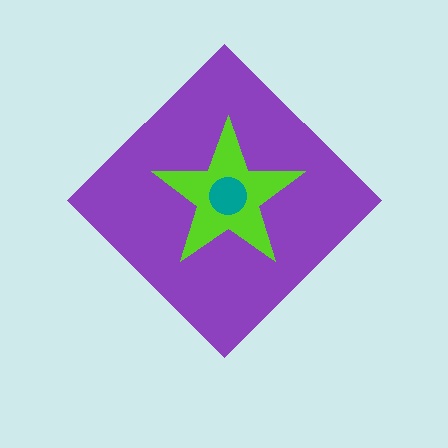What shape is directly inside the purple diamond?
The lime star.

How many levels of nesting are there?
3.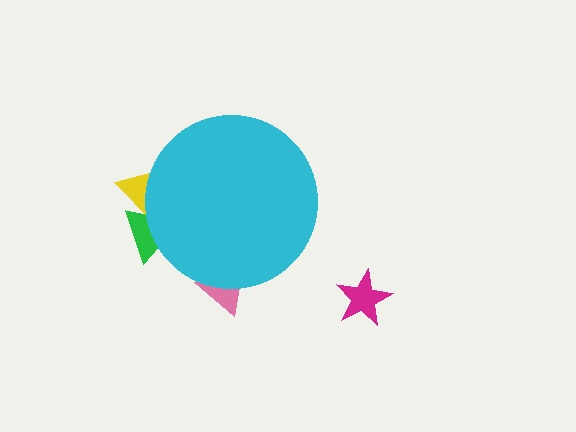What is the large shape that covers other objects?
A cyan circle.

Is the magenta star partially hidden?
No, the magenta star is fully visible.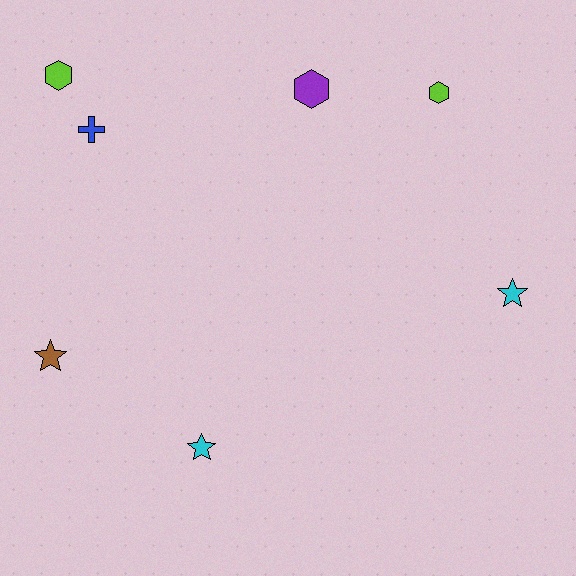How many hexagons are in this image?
There are 3 hexagons.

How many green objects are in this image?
There are no green objects.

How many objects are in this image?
There are 7 objects.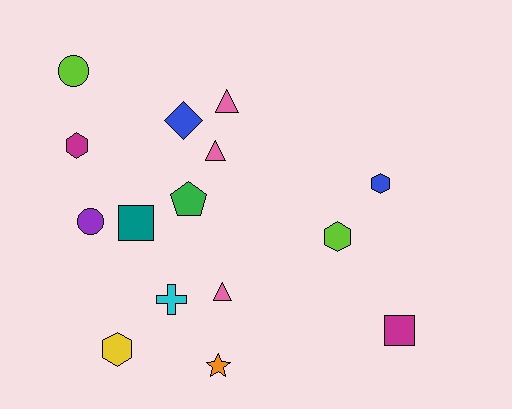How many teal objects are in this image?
There is 1 teal object.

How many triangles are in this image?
There are 3 triangles.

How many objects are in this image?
There are 15 objects.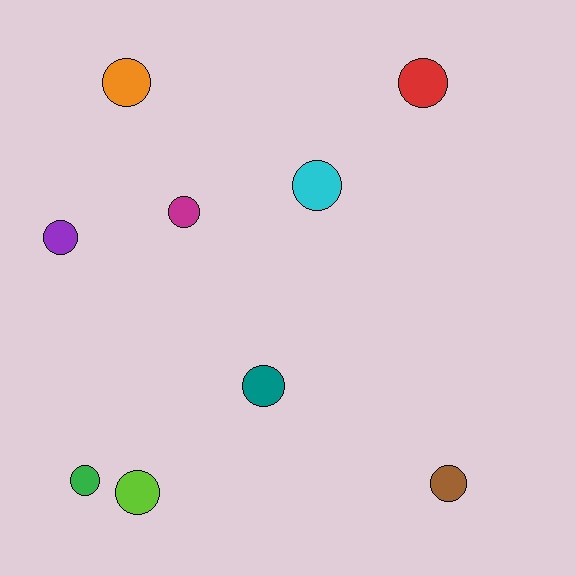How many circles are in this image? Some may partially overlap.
There are 9 circles.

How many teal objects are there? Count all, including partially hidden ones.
There is 1 teal object.